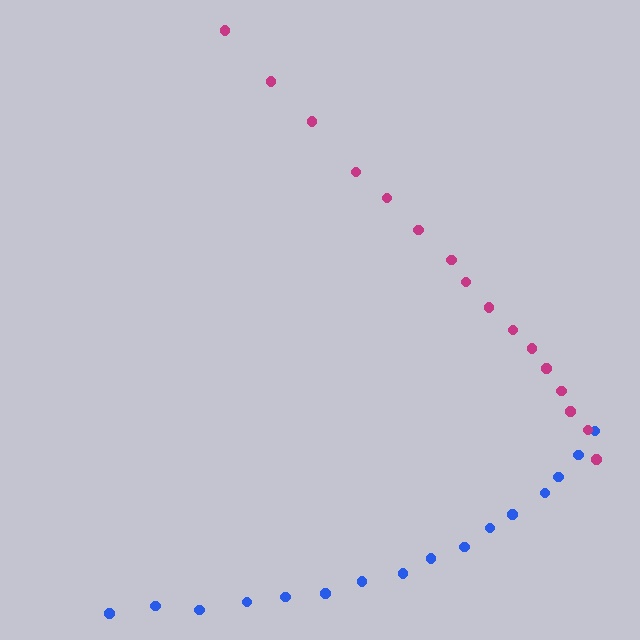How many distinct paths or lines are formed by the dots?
There are 2 distinct paths.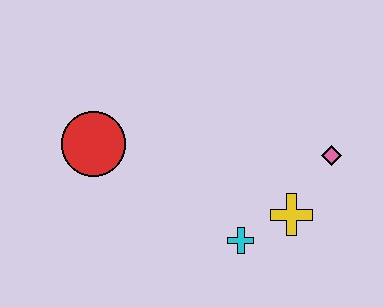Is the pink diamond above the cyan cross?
Yes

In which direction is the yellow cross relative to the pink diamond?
The yellow cross is below the pink diamond.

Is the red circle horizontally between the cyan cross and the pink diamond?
No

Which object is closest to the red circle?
The cyan cross is closest to the red circle.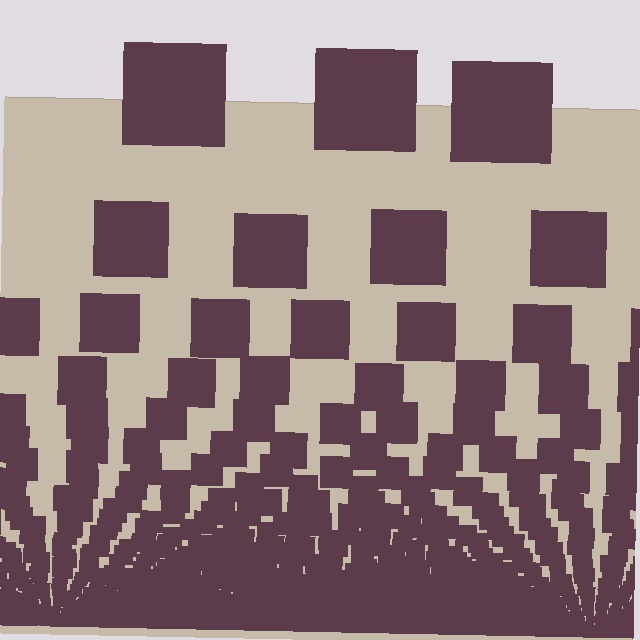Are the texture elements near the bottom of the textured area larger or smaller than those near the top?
Smaller. The gradient is inverted — elements near the bottom are smaller and denser.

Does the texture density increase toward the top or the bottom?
Density increases toward the bottom.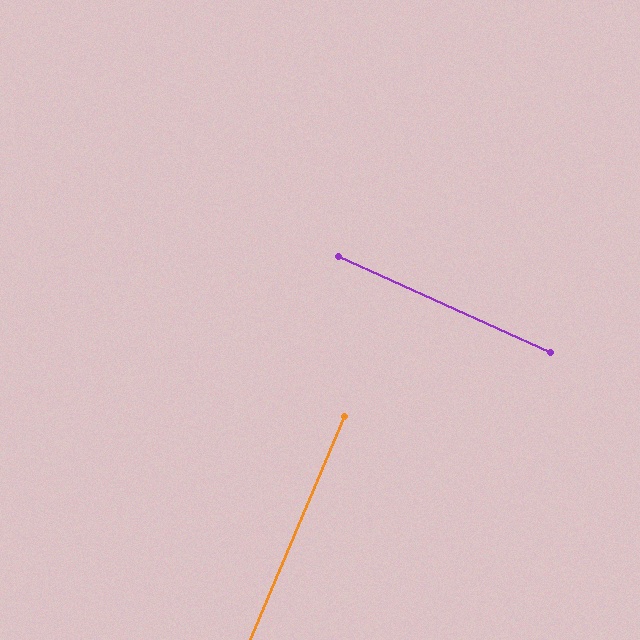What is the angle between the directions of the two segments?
Approximately 89 degrees.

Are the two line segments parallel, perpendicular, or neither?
Perpendicular — they meet at approximately 89°.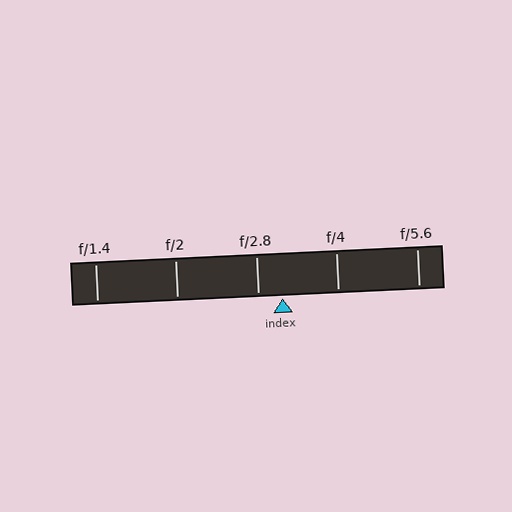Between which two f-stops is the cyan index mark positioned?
The index mark is between f/2.8 and f/4.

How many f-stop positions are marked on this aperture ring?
There are 5 f-stop positions marked.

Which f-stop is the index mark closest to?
The index mark is closest to f/2.8.